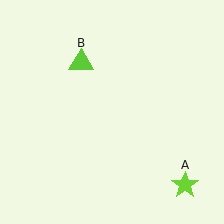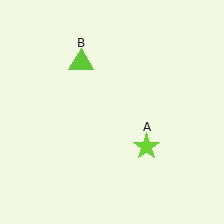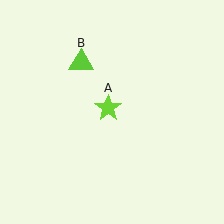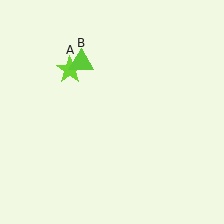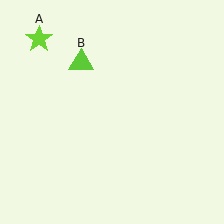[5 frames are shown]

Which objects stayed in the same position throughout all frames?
Lime triangle (object B) remained stationary.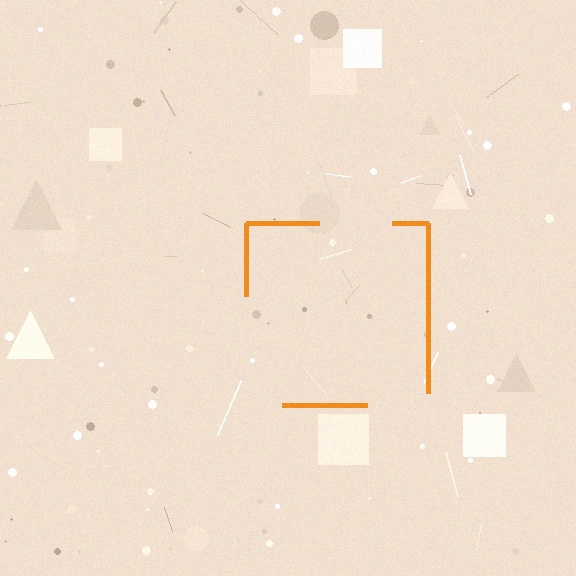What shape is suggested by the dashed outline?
The dashed outline suggests a square.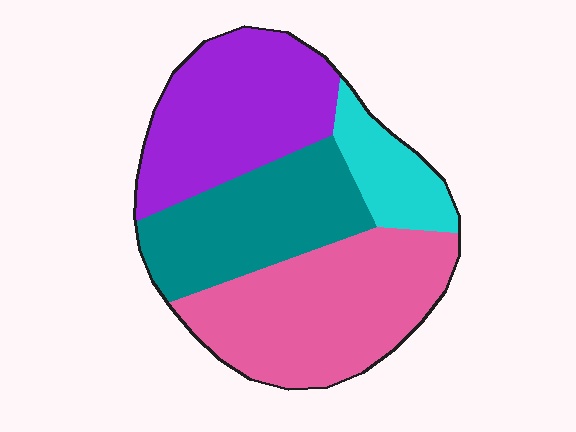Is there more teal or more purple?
Purple.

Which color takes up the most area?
Pink, at roughly 35%.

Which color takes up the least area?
Cyan, at roughly 10%.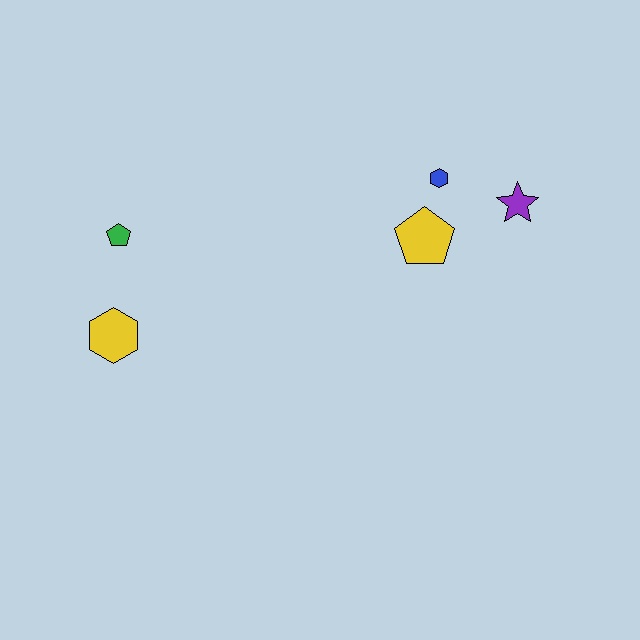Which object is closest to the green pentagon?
The yellow hexagon is closest to the green pentagon.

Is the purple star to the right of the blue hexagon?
Yes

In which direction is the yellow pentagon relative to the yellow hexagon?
The yellow pentagon is to the right of the yellow hexagon.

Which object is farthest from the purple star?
The yellow hexagon is farthest from the purple star.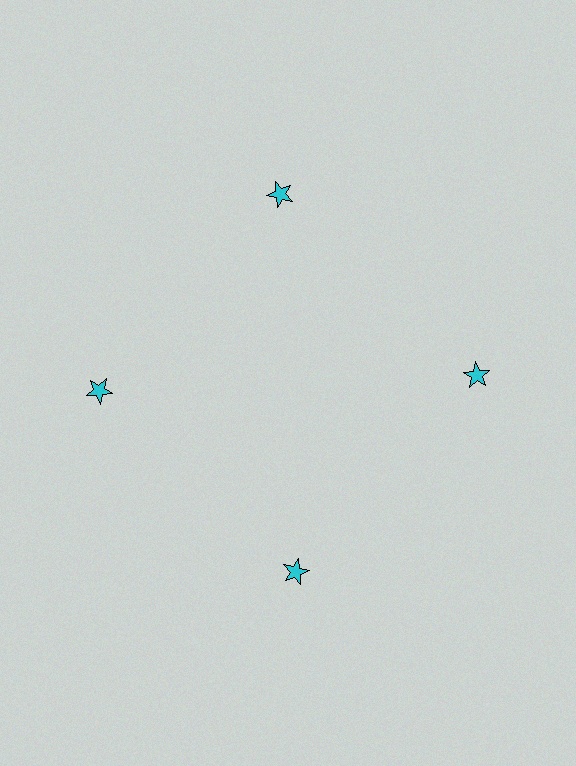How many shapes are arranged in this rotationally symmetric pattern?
There are 4 shapes, arranged in 4 groups of 1.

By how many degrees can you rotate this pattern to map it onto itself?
The pattern maps onto itself every 90 degrees of rotation.